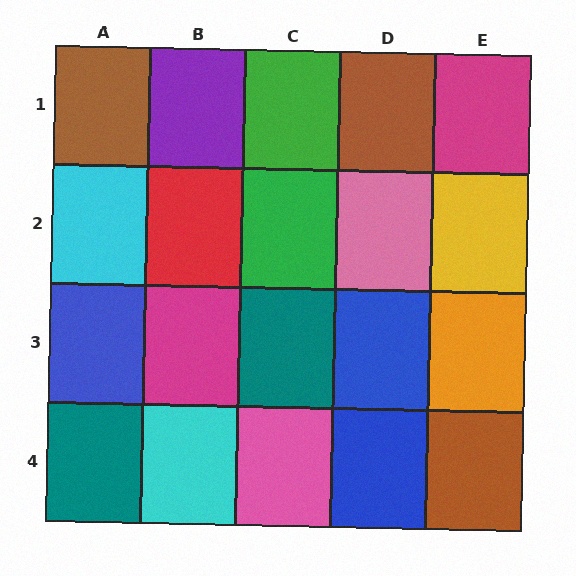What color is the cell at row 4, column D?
Blue.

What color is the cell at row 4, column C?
Pink.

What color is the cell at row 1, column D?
Brown.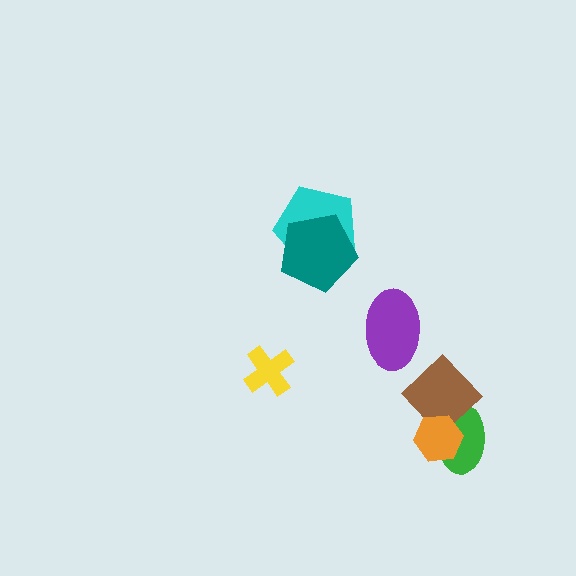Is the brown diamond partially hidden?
Yes, it is partially covered by another shape.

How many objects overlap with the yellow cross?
0 objects overlap with the yellow cross.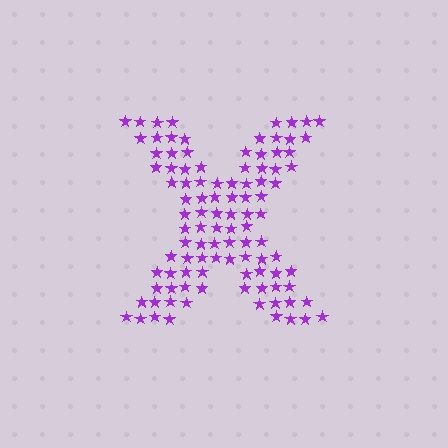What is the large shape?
The large shape is the letter X.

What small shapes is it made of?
It is made of small stars.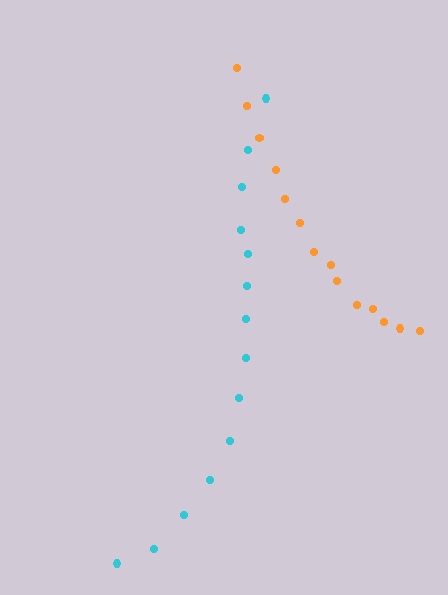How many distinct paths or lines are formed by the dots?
There are 2 distinct paths.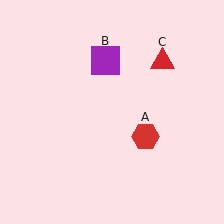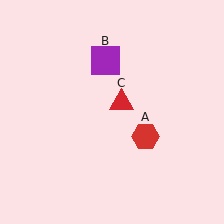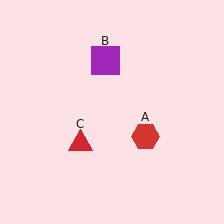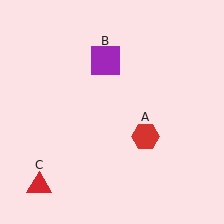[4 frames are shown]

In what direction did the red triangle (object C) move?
The red triangle (object C) moved down and to the left.